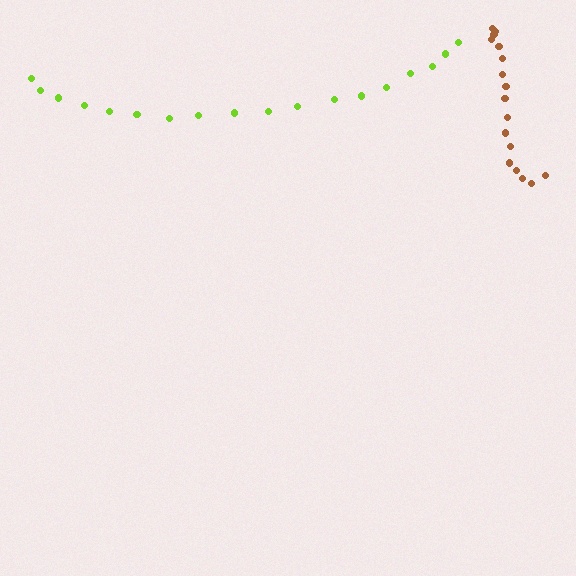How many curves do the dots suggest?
There are 2 distinct paths.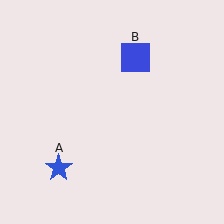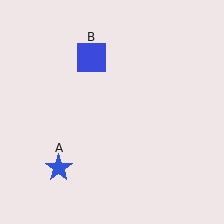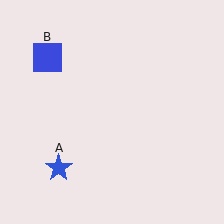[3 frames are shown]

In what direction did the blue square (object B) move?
The blue square (object B) moved left.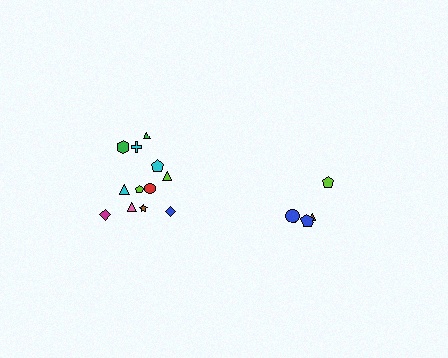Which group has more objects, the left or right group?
The left group.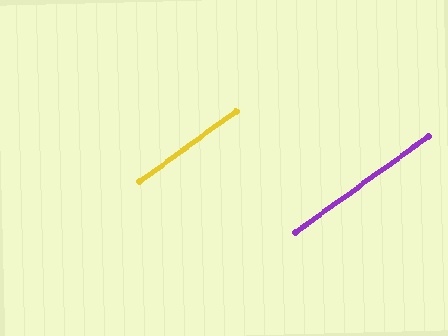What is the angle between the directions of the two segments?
Approximately 0 degrees.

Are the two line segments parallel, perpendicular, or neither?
Parallel — their directions differ by only 0.4°.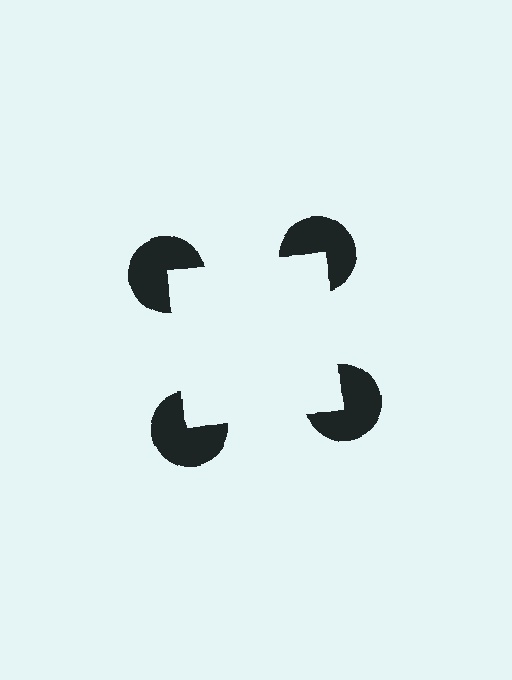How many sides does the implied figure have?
4 sides.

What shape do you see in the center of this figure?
An illusory square — its edges are inferred from the aligned wedge cuts in the pac-man discs, not physically drawn.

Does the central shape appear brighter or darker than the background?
It typically appears slightly brighter than the background, even though no actual brightness change is drawn.